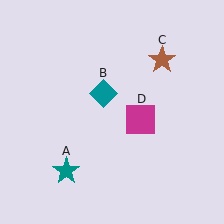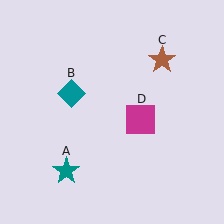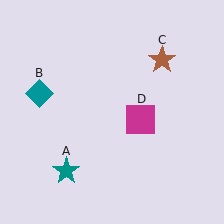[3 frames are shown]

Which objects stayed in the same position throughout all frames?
Teal star (object A) and brown star (object C) and magenta square (object D) remained stationary.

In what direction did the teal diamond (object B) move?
The teal diamond (object B) moved left.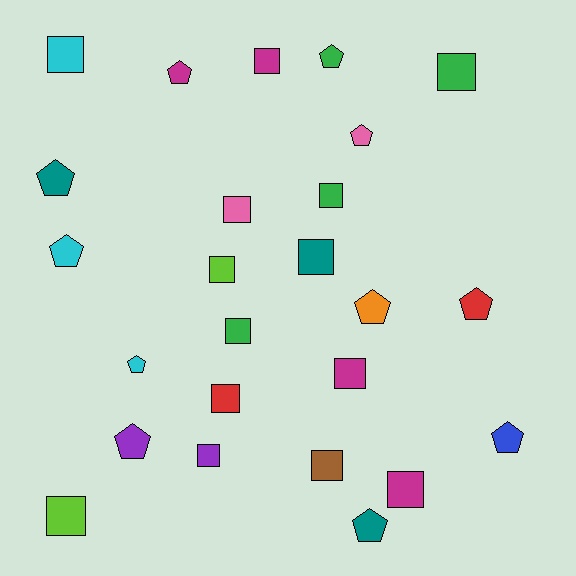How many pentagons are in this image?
There are 11 pentagons.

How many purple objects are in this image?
There are 2 purple objects.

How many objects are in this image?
There are 25 objects.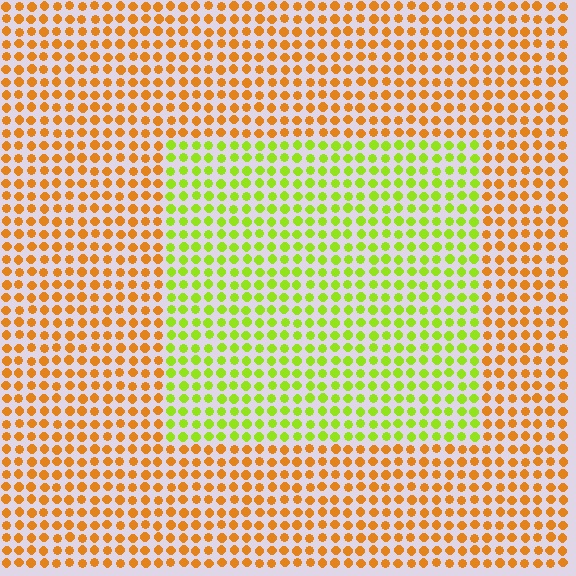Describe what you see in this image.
The image is filled with small orange elements in a uniform arrangement. A rectangle-shaped region is visible where the elements are tinted to a slightly different hue, forming a subtle color boundary.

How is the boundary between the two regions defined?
The boundary is defined purely by a slight shift in hue (about 54 degrees). Spacing, size, and orientation are identical on both sides.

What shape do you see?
I see a rectangle.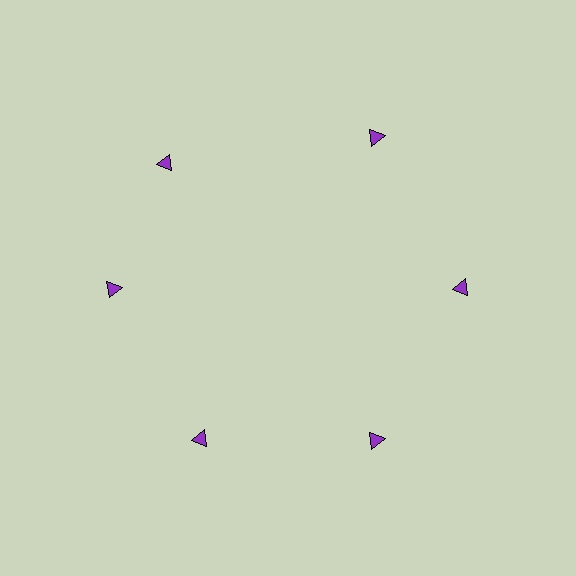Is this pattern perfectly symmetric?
No. The 6 purple triangles are arranged in a ring, but one element near the 11 o'clock position is rotated out of alignment along the ring, breaking the 6-fold rotational symmetry.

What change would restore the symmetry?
The symmetry would be restored by rotating it back into even spacing with its neighbors so that all 6 triangles sit at equal angles and equal distance from the center.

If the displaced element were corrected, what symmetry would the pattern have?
It would have 6-fold rotational symmetry — the pattern would map onto itself every 60 degrees.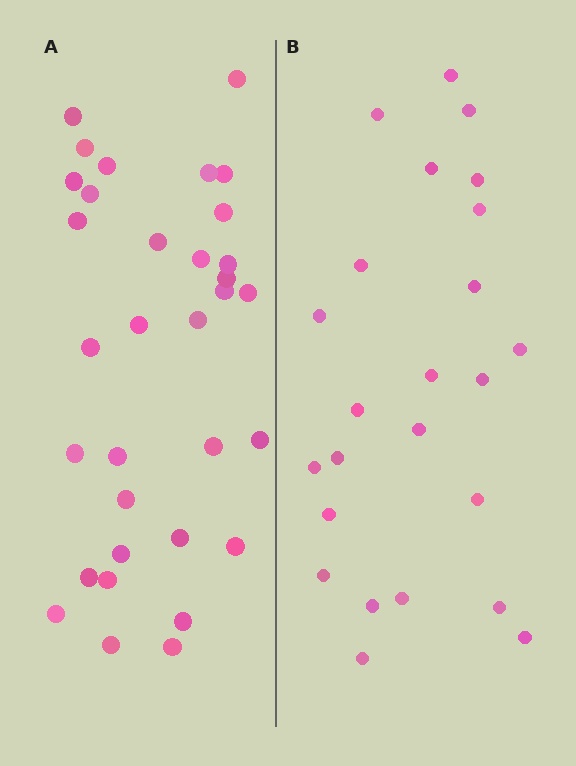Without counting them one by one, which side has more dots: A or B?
Region A (the left region) has more dots.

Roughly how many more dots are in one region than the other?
Region A has roughly 8 or so more dots than region B.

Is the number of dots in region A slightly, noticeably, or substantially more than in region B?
Region A has noticeably more, but not dramatically so. The ratio is roughly 1.4 to 1.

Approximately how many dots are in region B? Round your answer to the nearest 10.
About 20 dots. (The exact count is 24, which rounds to 20.)